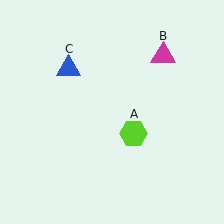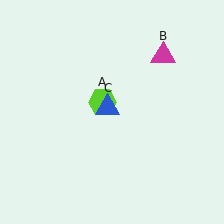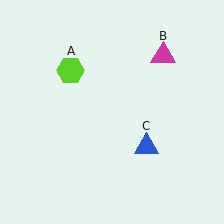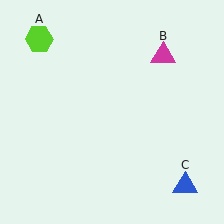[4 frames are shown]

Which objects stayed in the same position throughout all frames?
Magenta triangle (object B) remained stationary.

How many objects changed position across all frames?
2 objects changed position: lime hexagon (object A), blue triangle (object C).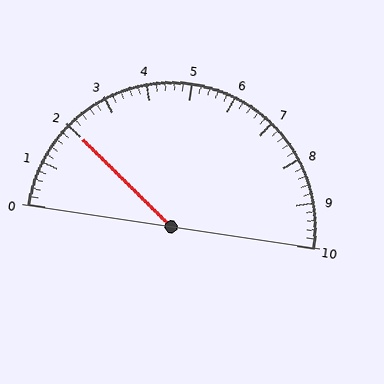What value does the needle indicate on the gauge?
The needle indicates approximately 2.0.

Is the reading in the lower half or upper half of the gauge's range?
The reading is in the lower half of the range (0 to 10).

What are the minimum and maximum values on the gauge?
The gauge ranges from 0 to 10.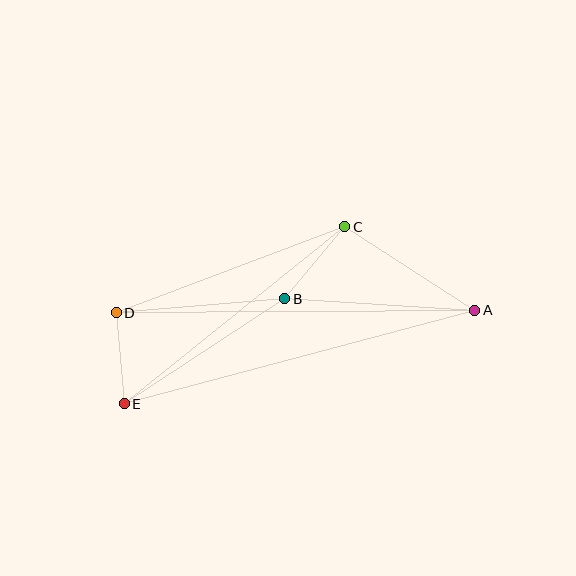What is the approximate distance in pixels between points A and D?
The distance between A and D is approximately 358 pixels.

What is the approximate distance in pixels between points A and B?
The distance between A and B is approximately 190 pixels.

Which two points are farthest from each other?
Points A and E are farthest from each other.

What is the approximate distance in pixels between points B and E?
The distance between B and E is approximately 192 pixels.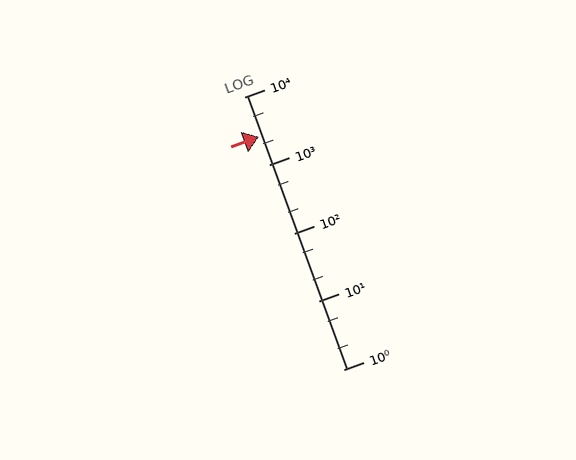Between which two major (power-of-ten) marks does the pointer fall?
The pointer is between 1000 and 10000.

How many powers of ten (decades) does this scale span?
The scale spans 4 decades, from 1 to 10000.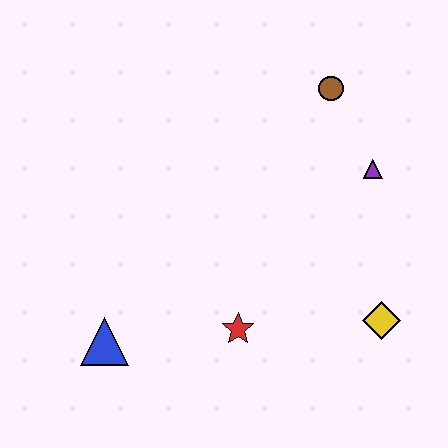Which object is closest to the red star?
The blue triangle is closest to the red star.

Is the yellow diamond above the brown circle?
No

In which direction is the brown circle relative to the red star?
The brown circle is above the red star.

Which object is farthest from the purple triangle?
The blue triangle is farthest from the purple triangle.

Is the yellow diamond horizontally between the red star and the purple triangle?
No